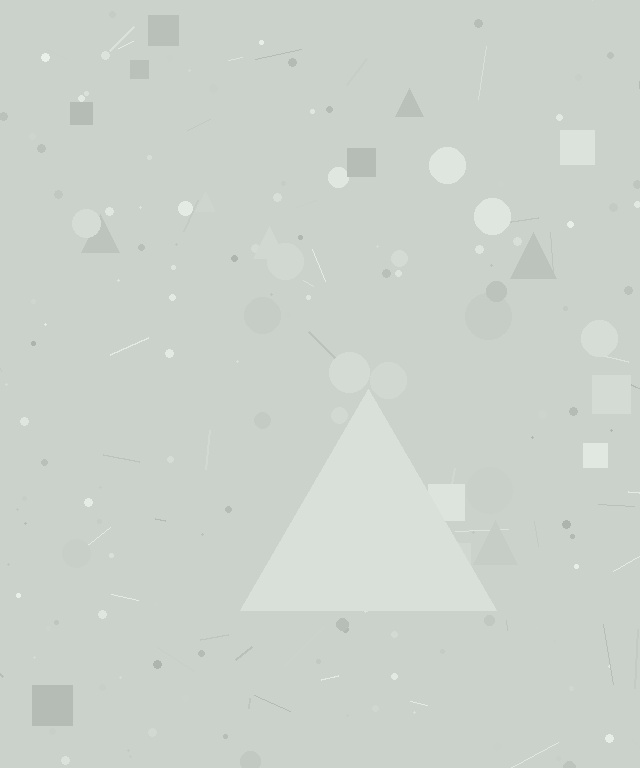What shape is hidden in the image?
A triangle is hidden in the image.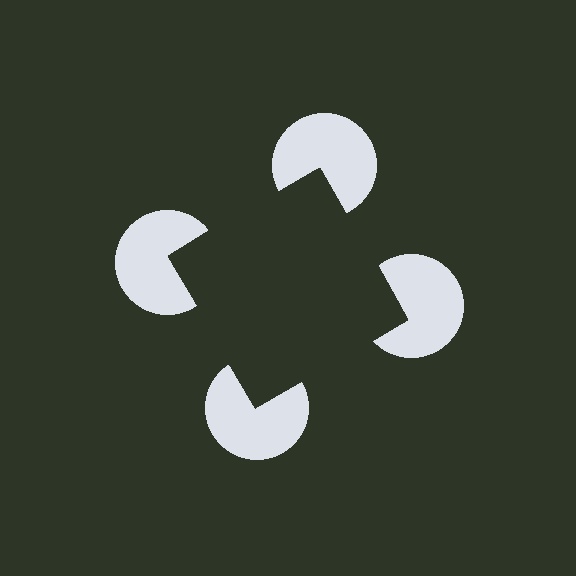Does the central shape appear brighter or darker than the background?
It typically appears slightly darker than the background, even though no actual brightness change is drawn.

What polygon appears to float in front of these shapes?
An illusory square — its edges are inferred from the aligned wedge cuts in the pac-man discs, not physically drawn.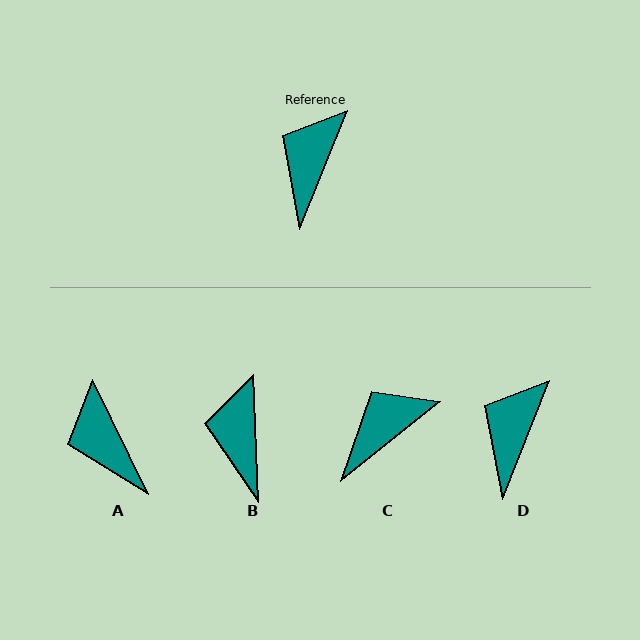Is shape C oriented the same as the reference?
No, it is off by about 29 degrees.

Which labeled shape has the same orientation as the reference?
D.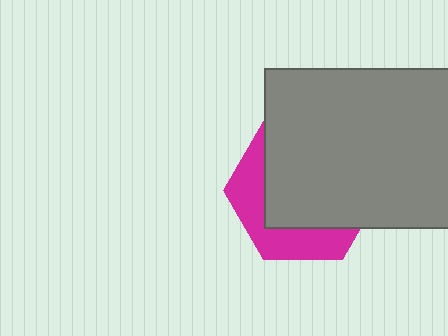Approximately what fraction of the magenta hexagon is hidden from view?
Roughly 67% of the magenta hexagon is hidden behind the gray rectangle.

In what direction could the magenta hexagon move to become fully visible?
The magenta hexagon could move toward the lower-left. That would shift it out from behind the gray rectangle entirely.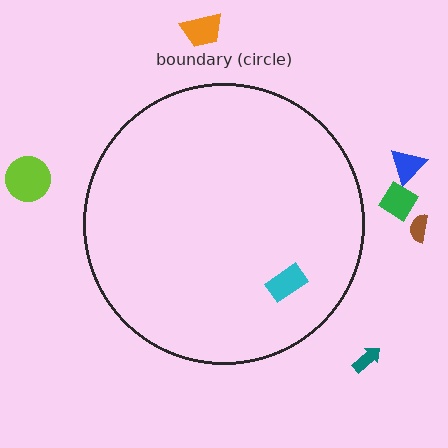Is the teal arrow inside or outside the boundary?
Outside.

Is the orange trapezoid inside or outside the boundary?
Outside.